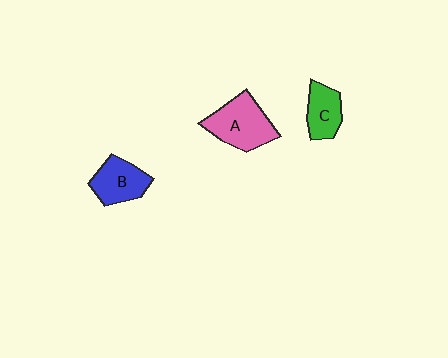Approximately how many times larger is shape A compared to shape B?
Approximately 1.3 times.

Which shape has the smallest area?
Shape C (green).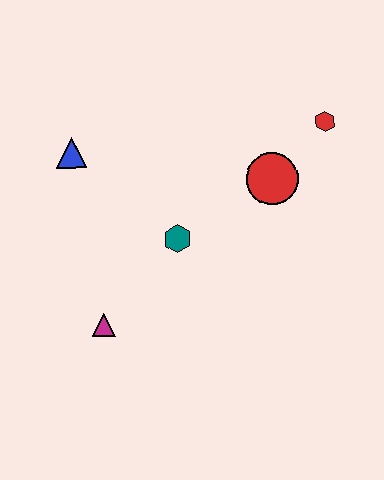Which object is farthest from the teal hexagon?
The red hexagon is farthest from the teal hexagon.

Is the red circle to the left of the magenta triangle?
No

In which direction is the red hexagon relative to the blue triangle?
The red hexagon is to the right of the blue triangle.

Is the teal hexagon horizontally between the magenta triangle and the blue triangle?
No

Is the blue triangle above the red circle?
Yes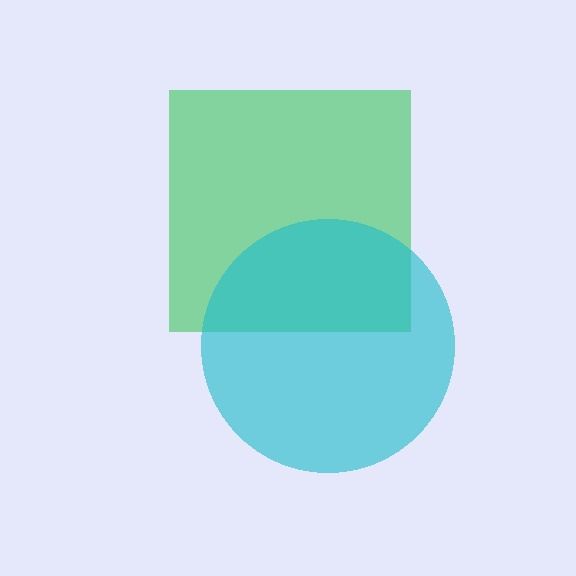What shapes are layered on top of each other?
The layered shapes are: a green square, a cyan circle.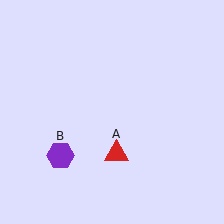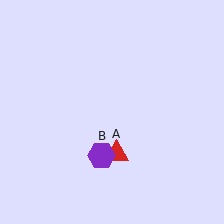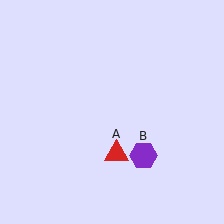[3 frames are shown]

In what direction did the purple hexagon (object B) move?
The purple hexagon (object B) moved right.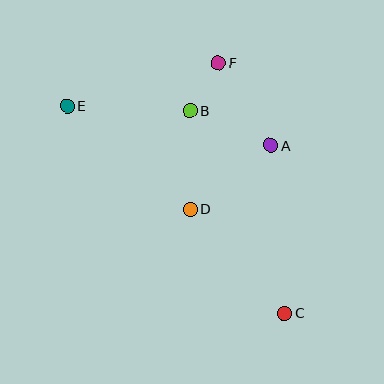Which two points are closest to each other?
Points B and F are closest to each other.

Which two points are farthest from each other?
Points C and E are farthest from each other.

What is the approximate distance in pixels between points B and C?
The distance between B and C is approximately 223 pixels.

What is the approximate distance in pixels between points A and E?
The distance between A and E is approximately 208 pixels.